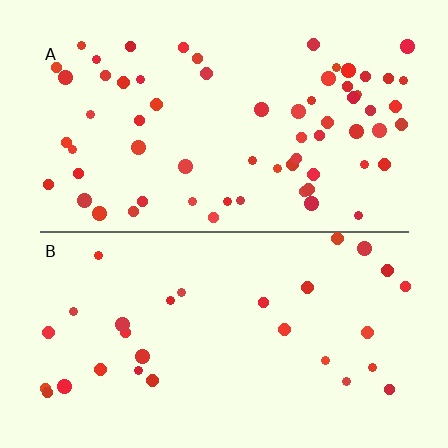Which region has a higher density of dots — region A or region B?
A (the top).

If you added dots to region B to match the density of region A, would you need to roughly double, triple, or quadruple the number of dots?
Approximately double.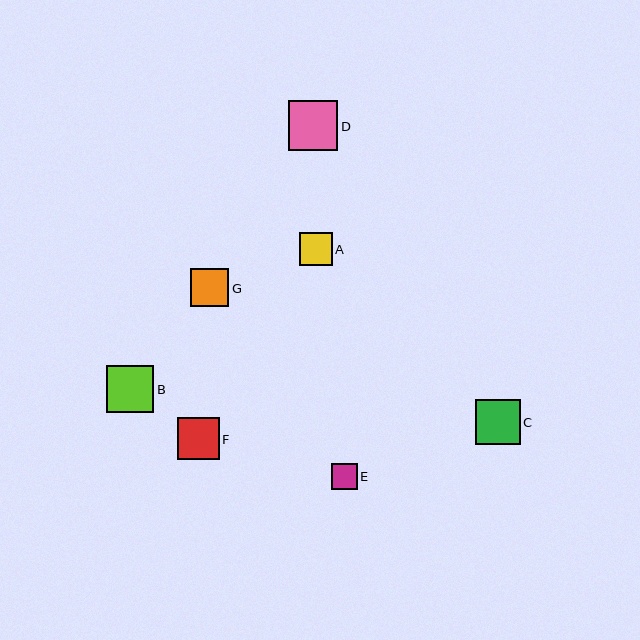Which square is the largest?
Square D is the largest with a size of approximately 50 pixels.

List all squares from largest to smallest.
From largest to smallest: D, B, C, F, G, A, E.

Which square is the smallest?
Square E is the smallest with a size of approximately 26 pixels.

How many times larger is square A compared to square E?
Square A is approximately 1.3 times the size of square E.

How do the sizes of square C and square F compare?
Square C and square F are approximately the same size.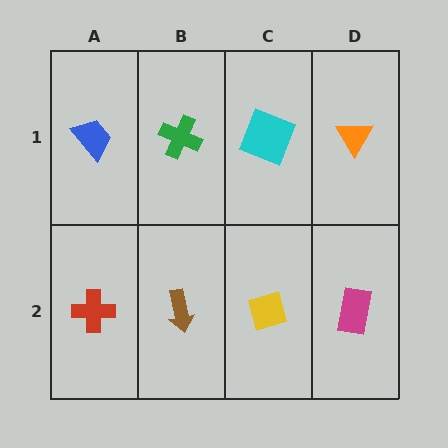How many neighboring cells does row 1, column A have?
2.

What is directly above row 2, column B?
A green cross.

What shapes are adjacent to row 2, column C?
A cyan square (row 1, column C), a brown arrow (row 2, column B), a magenta rectangle (row 2, column D).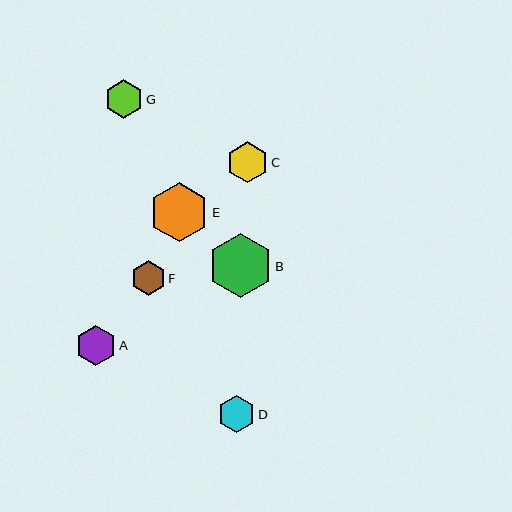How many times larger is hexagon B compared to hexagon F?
Hexagon B is approximately 1.8 times the size of hexagon F.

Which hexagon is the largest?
Hexagon B is the largest with a size of approximately 64 pixels.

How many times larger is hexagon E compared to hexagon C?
Hexagon E is approximately 1.4 times the size of hexagon C.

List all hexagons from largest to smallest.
From largest to smallest: B, E, C, A, G, D, F.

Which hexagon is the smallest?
Hexagon F is the smallest with a size of approximately 35 pixels.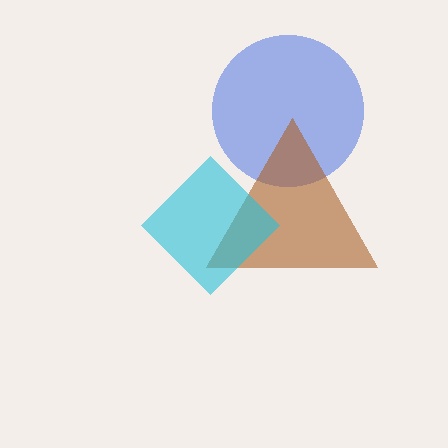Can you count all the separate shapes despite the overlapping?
Yes, there are 3 separate shapes.